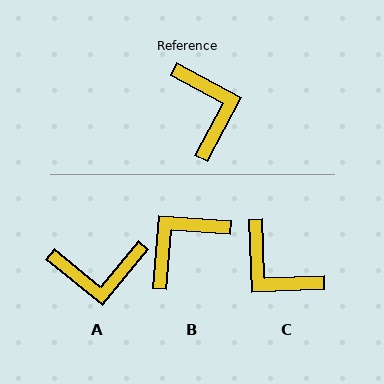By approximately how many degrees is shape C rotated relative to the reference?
Approximately 150 degrees clockwise.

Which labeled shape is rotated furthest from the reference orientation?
C, about 150 degrees away.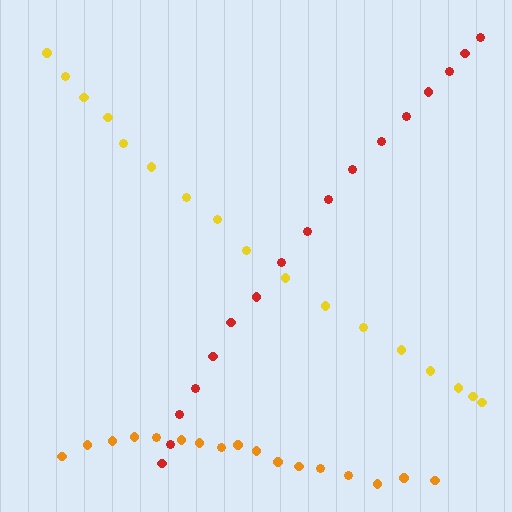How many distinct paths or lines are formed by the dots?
There are 3 distinct paths.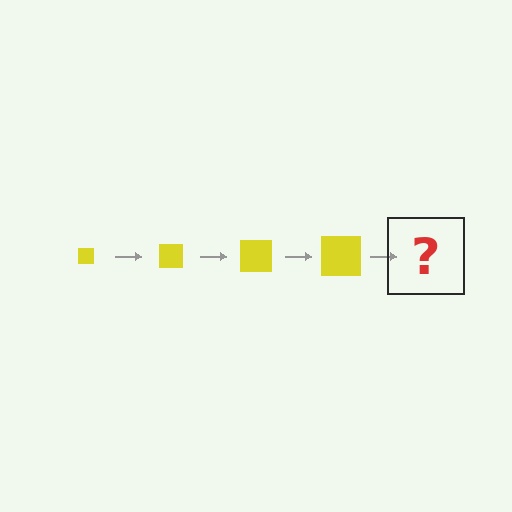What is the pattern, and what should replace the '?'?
The pattern is that the square gets progressively larger each step. The '?' should be a yellow square, larger than the previous one.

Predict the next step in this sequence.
The next step is a yellow square, larger than the previous one.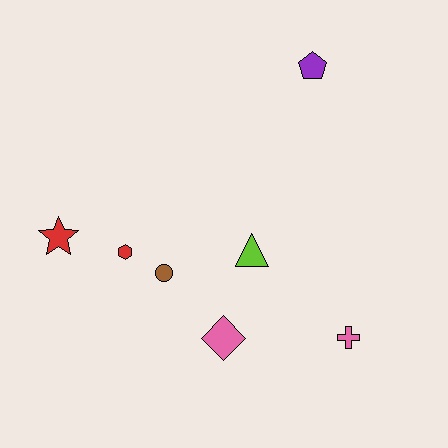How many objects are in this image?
There are 7 objects.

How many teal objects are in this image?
There are no teal objects.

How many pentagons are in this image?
There is 1 pentagon.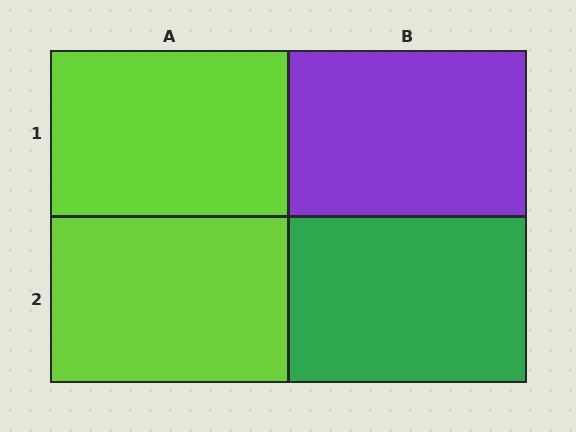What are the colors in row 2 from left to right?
Lime, green.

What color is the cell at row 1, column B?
Purple.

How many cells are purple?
1 cell is purple.